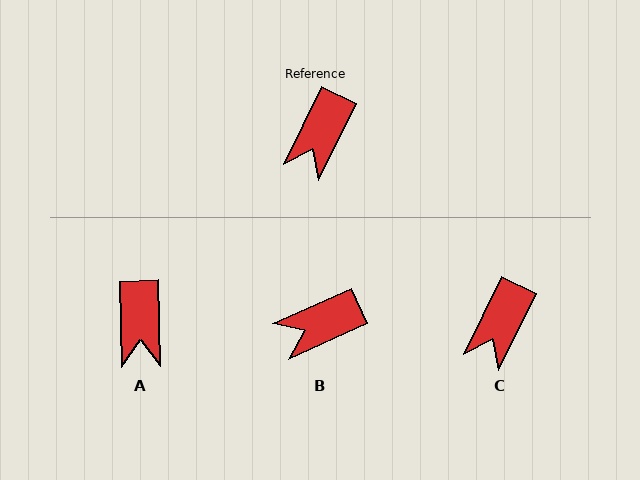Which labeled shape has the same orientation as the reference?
C.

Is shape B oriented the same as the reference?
No, it is off by about 40 degrees.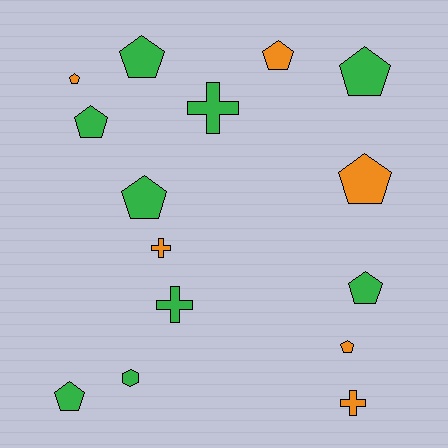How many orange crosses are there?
There are 2 orange crosses.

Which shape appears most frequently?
Pentagon, with 10 objects.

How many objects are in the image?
There are 15 objects.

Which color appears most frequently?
Green, with 9 objects.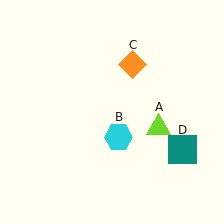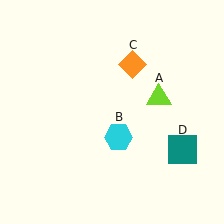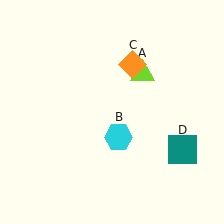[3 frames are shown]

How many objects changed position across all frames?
1 object changed position: lime triangle (object A).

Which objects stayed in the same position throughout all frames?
Cyan hexagon (object B) and orange diamond (object C) and teal square (object D) remained stationary.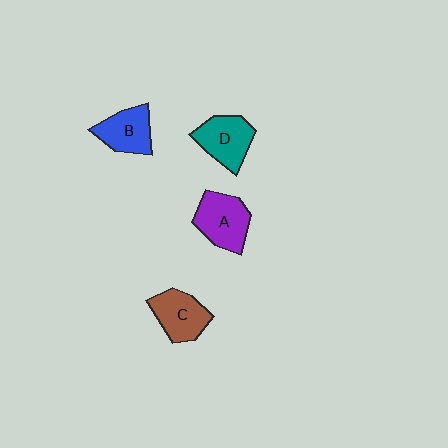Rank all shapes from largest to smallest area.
From largest to smallest: A (purple), D (teal), C (brown), B (blue).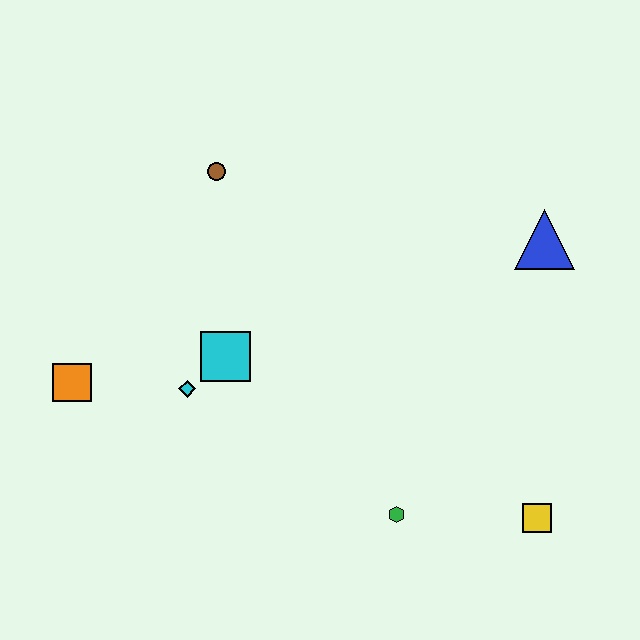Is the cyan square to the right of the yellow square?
No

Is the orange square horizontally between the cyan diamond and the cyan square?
No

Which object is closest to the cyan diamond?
The cyan square is closest to the cyan diamond.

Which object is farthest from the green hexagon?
The brown circle is farthest from the green hexagon.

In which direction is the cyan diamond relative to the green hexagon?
The cyan diamond is to the left of the green hexagon.